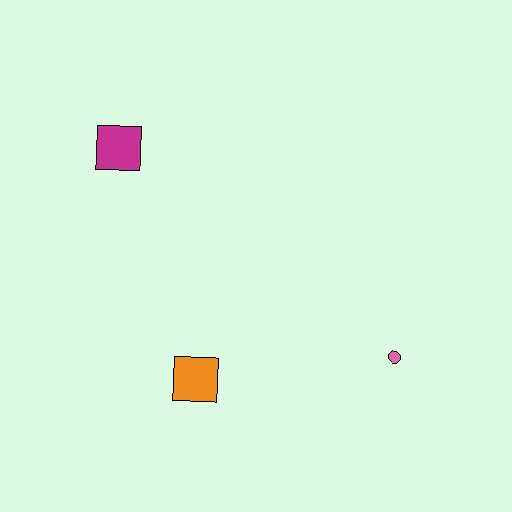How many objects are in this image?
There are 3 objects.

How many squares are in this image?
There are 2 squares.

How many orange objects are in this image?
There is 1 orange object.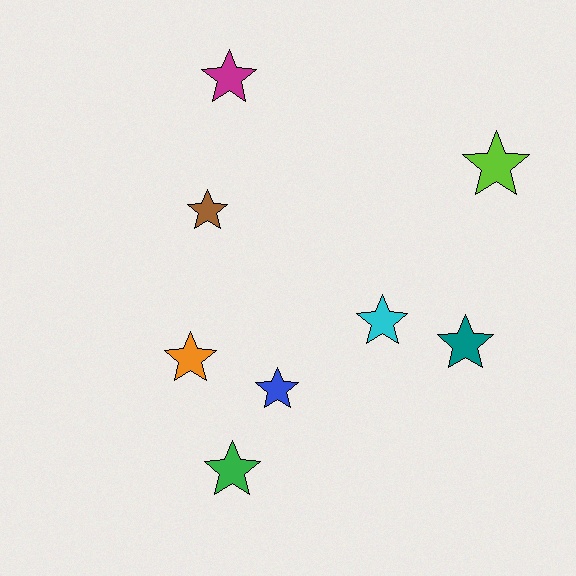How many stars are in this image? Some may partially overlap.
There are 8 stars.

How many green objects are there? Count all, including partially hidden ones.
There is 1 green object.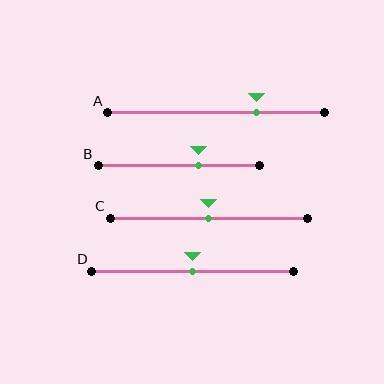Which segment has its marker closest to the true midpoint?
Segment C has its marker closest to the true midpoint.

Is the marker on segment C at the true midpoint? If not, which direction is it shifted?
Yes, the marker on segment C is at the true midpoint.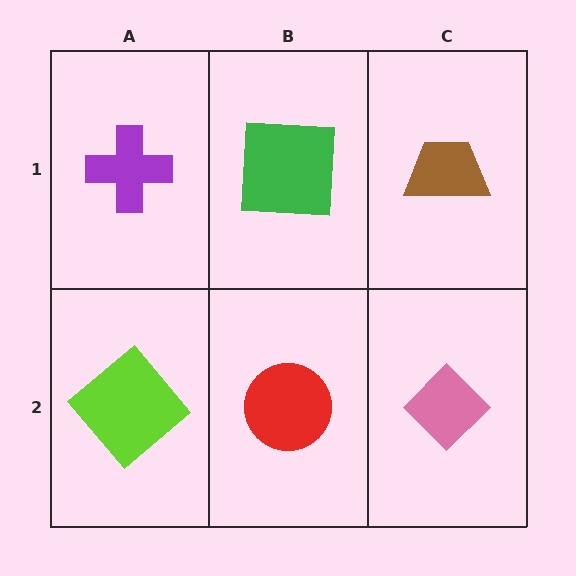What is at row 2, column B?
A red circle.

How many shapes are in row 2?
3 shapes.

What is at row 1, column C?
A brown trapezoid.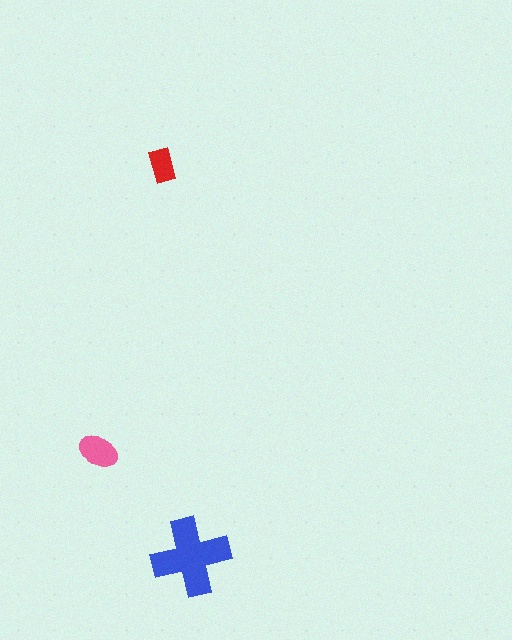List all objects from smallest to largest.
The red rectangle, the pink ellipse, the blue cross.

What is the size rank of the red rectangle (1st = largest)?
3rd.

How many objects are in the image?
There are 3 objects in the image.